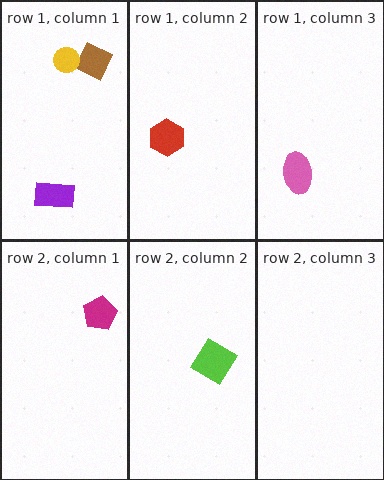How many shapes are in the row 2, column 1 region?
1.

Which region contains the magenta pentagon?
The row 2, column 1 region.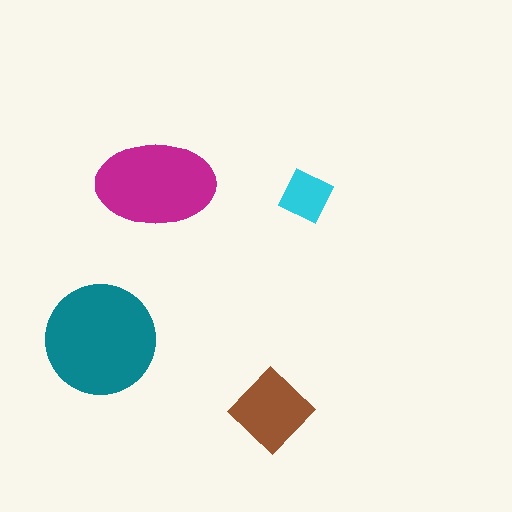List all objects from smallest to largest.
The cyan square, the brown diamond, the magenta ellipse, the teal circle.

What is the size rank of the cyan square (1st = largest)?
4th.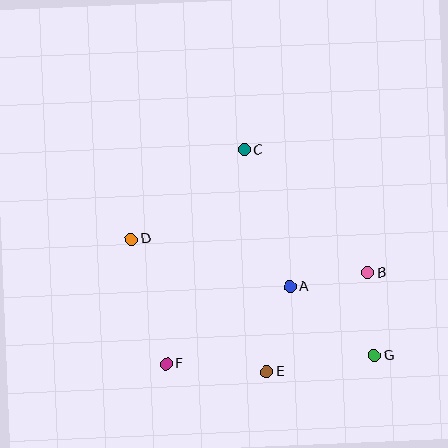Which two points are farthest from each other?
Points D and G are farthest from each other.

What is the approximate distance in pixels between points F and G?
The distance between F and G is approximately 209 pixels.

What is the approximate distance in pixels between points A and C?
The distance between A and C is approximately 144 pixels.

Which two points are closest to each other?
Points A and B are closest to each other.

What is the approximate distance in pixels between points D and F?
The distance between D and F is approximately 129 pixels.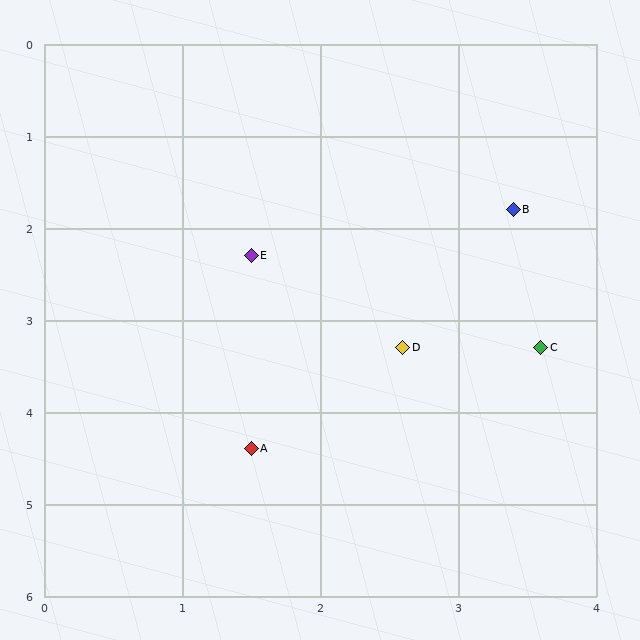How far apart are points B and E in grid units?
Points B and E are about 2.0 grid units apart.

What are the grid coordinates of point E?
Point E is at approximately (1.5, 2.3).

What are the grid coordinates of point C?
Point C is at approximately (3.6, 3.3).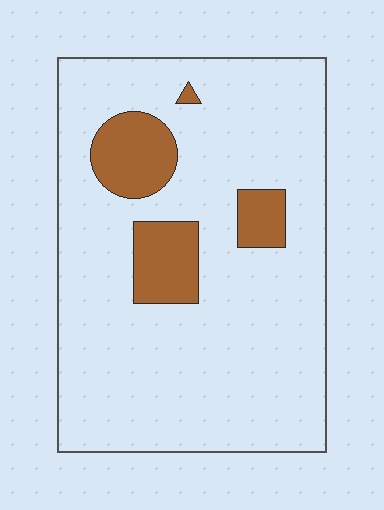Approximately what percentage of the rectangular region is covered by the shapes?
Approximately 15%.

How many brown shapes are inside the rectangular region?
4.